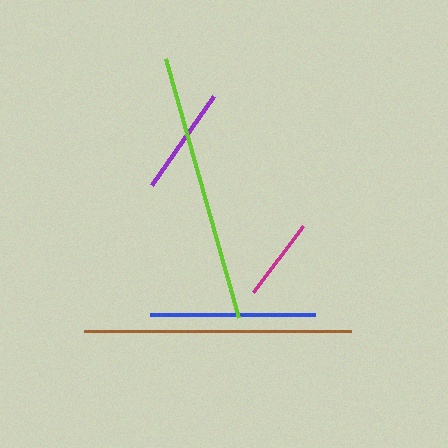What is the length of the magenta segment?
The magenta segment is approximately 83 pixels long.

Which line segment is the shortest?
The magenta line is the shortest at approximately 83 pixels.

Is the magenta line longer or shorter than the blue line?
The blue line is longer than the magenta line.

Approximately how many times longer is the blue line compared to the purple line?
The blue line is approximately 1.5 times the length of the purple line.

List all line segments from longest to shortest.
From longest to shortest: lime, brown, blue, purple, magenta.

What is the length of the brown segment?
The brown segment is approximately 267 pixels long.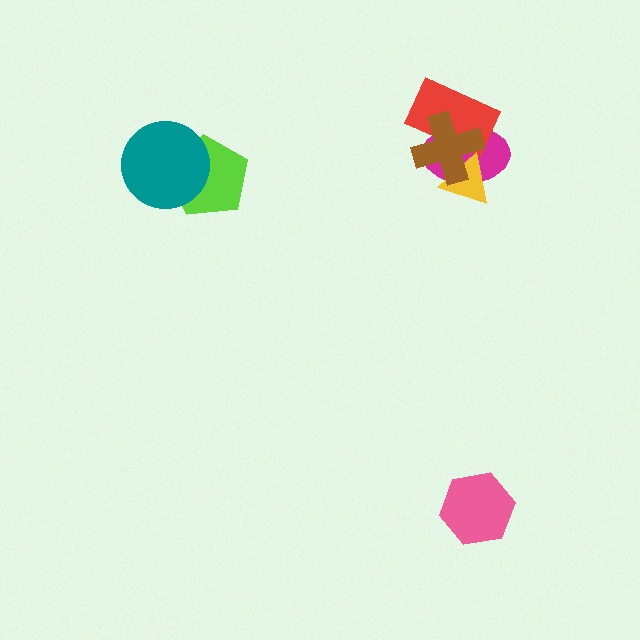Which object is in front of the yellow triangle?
The brown cross is in front of the yellow triangle.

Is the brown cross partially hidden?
No, no other shape covers it.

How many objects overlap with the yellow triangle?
2 objects overlap with the yellow triangle.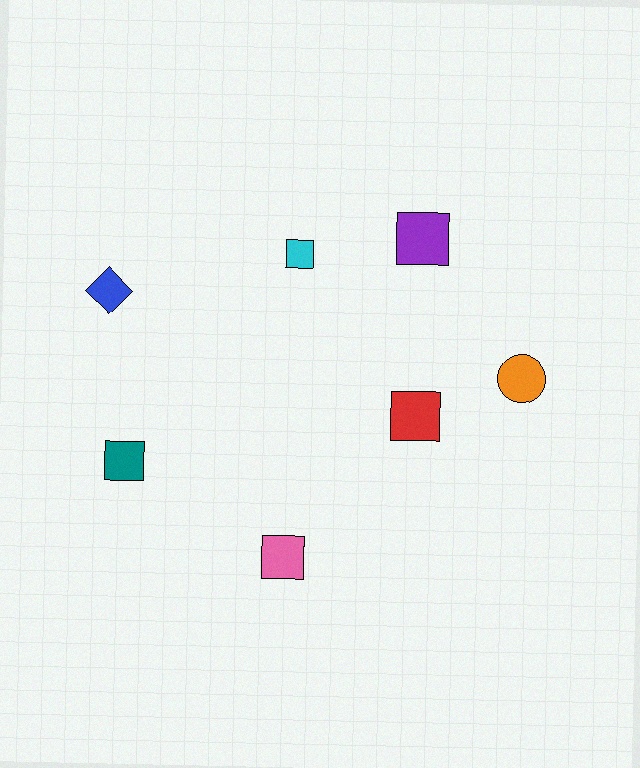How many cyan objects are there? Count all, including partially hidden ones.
There is 1 cyan object.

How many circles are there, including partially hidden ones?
There is 1 circle.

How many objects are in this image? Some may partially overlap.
There are 7 objects.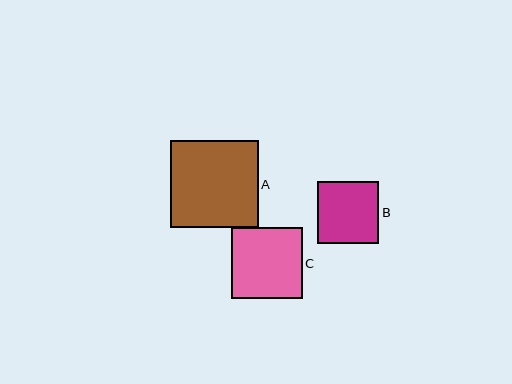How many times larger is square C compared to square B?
Square C is approximately 1.1 times the size of square B.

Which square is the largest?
Square A is the largest with a size of approximately 87 pixels.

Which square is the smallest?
Square B is the smallest with a size of approximately 62 pixels.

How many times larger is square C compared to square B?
Square C is approximately 1.1 times the size of square B.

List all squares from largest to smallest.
From largest to smallest: A, C, B.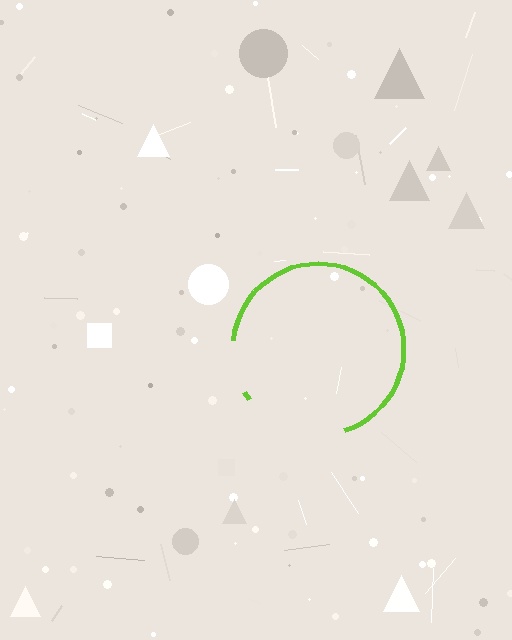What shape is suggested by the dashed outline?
The dashed outline suggests a circle.